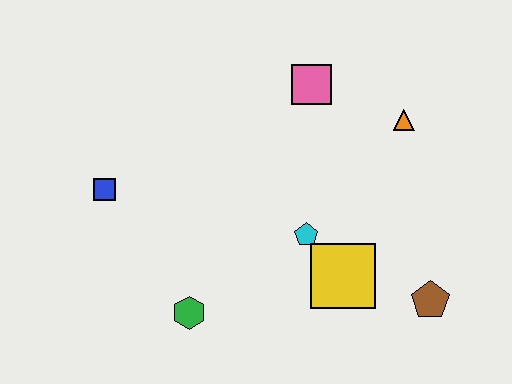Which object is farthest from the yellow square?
The blue square is farthest from the yellow square.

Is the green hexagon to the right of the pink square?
No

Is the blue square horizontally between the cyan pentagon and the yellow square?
No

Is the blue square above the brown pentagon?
Yes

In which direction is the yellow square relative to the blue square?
The yellow square is to the right of the blue square.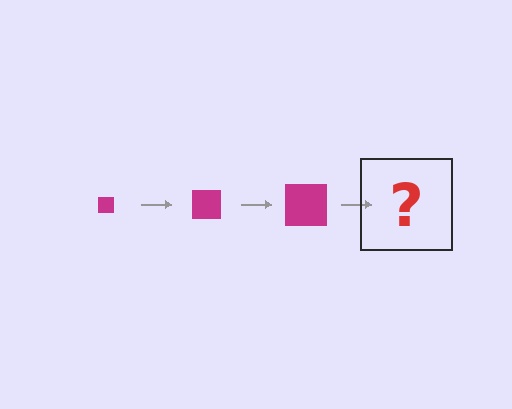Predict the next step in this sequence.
The next step is a magenta square, larger than the previous one.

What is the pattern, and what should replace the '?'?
The pattern is that the square gets progressively larger each step. The '?' should be a magenta square, larger than the previous one.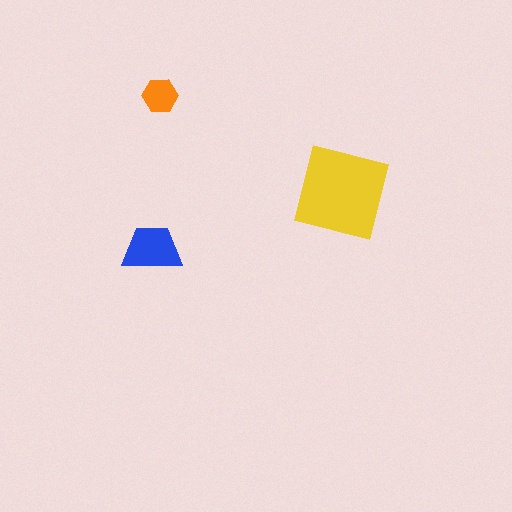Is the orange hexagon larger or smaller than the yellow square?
Smaller.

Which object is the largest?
The yellow square.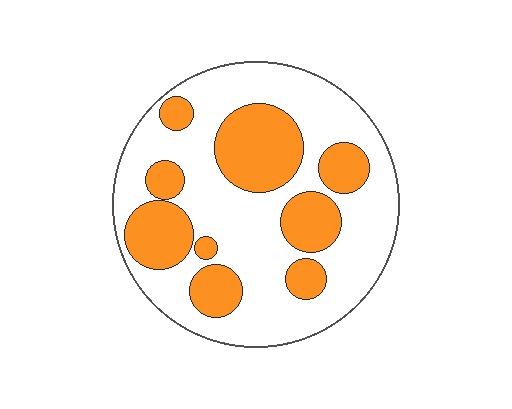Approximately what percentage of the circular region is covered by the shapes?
Approximately 35%.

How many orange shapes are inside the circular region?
9.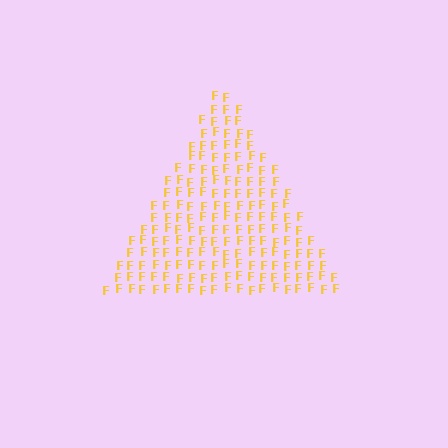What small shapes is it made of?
It is made of small letter F's.